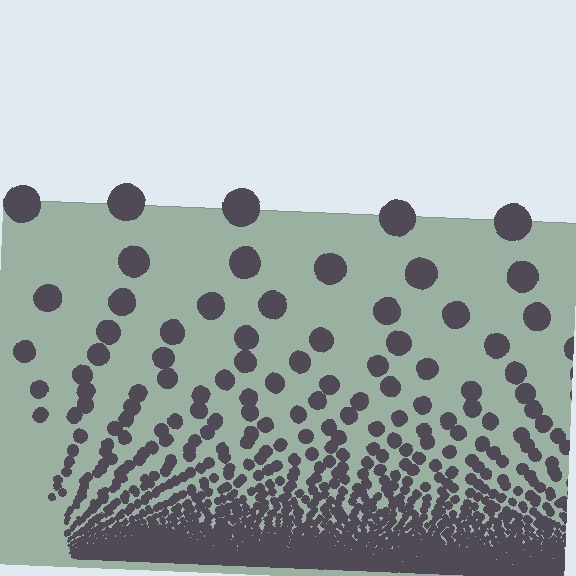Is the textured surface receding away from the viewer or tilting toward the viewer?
The surface appears to tilt toward the viewer. Texture elements get larger and sparser toward the top.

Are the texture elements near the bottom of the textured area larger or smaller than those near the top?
Smaller. The gradient is inverted — elements near the bottom are smaller and denser.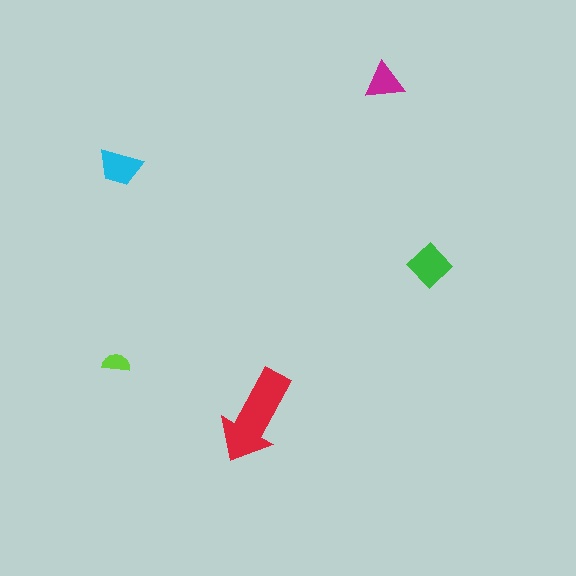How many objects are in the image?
There are 5 objects in the image.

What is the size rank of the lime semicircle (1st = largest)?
5th.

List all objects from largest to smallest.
The red arrow, the green diamond, the cyan trapezoid, the magenta triangle, the lime semicircle.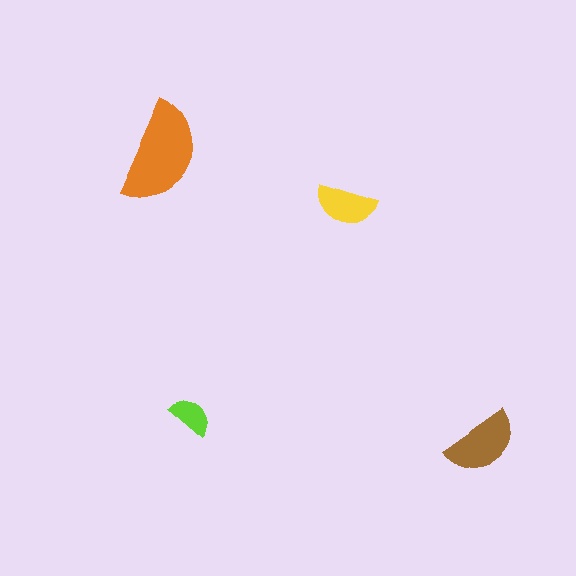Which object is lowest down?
The brown semicircle is bottommost.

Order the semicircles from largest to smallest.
the orange one, the brown one, the yellow one, the lime one.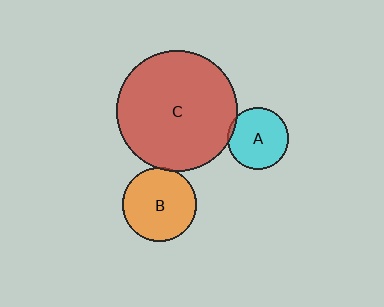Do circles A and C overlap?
Yes.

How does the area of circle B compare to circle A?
Approximately 1.4 times.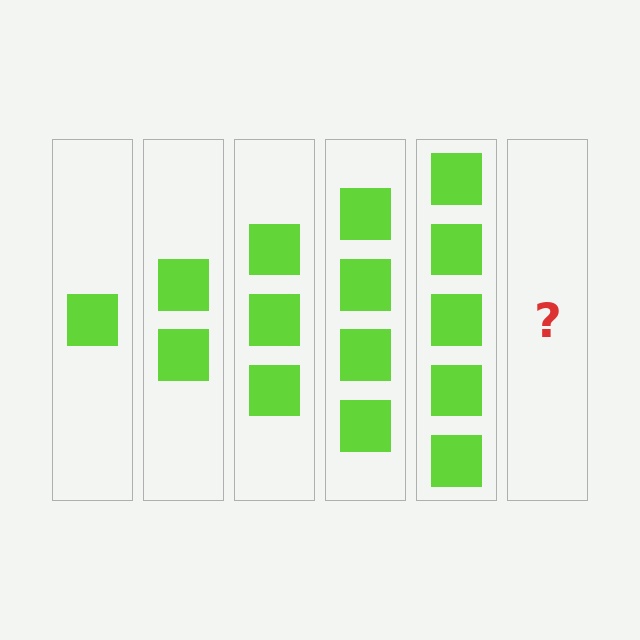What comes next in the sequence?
The next element should be 6 squares.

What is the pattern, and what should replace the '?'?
The pattern is that each step adds one more square. The '?' should be 6 squares.